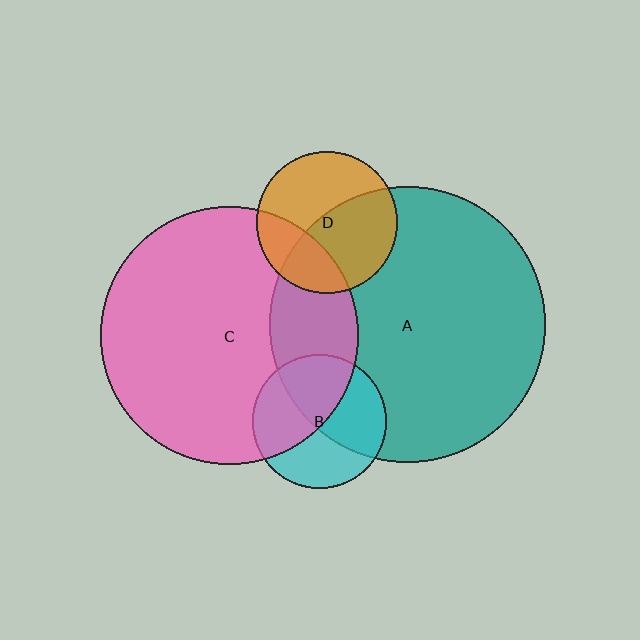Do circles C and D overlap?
Yes.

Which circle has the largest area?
Circle A (teal).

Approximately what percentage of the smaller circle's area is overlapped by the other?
Approximately 25%.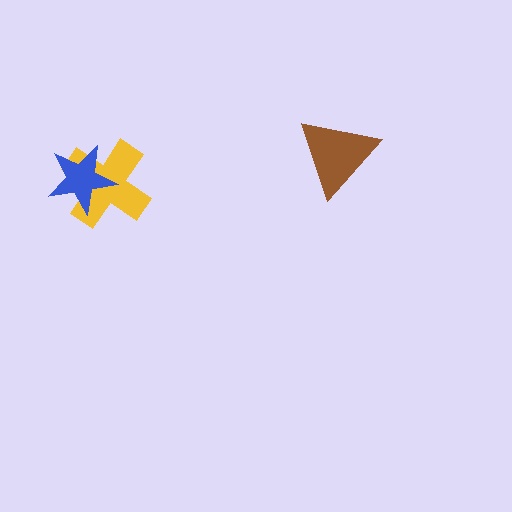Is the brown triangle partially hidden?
No, no other shape covers it.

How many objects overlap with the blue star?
1 object overlaps with the blue star.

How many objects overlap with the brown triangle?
0 objects overlap with the brown triangle.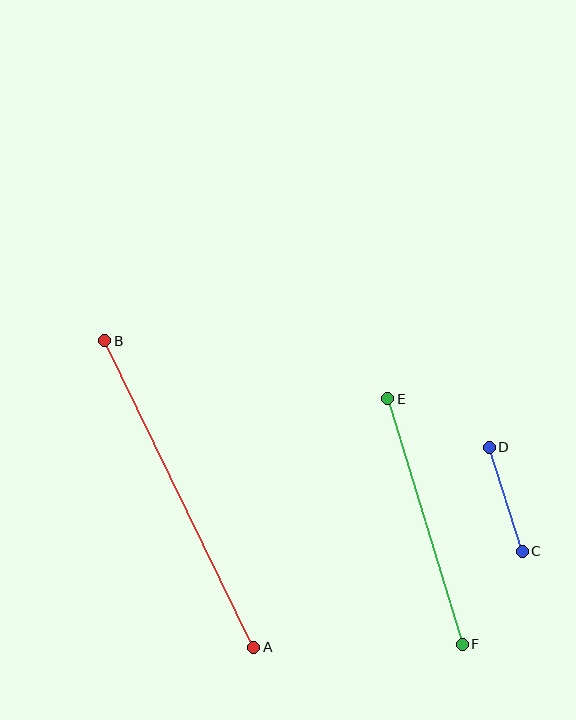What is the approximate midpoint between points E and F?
The midpoint is at approximately (425, 521) pixels.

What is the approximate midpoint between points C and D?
The midpoint is at approximately (506, 499) pixels.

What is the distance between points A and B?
The distance is approximately 341 pixels.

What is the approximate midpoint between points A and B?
The midpoint is at approximately (179, 494) pixels.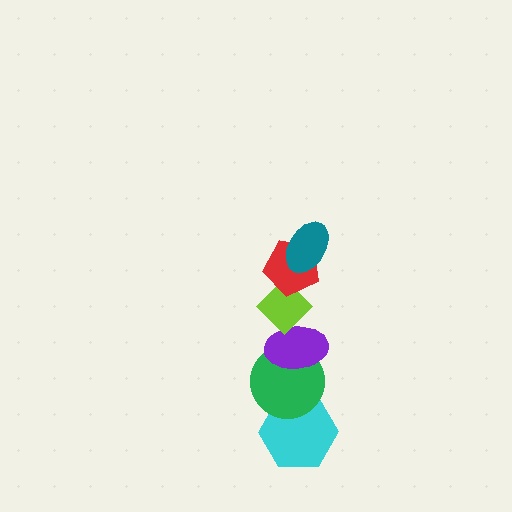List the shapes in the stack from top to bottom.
From top to bottom: the teal ellipse, the red pentagon, the lime diamond, the purple ellipse, the green circle, the cyan hexagon.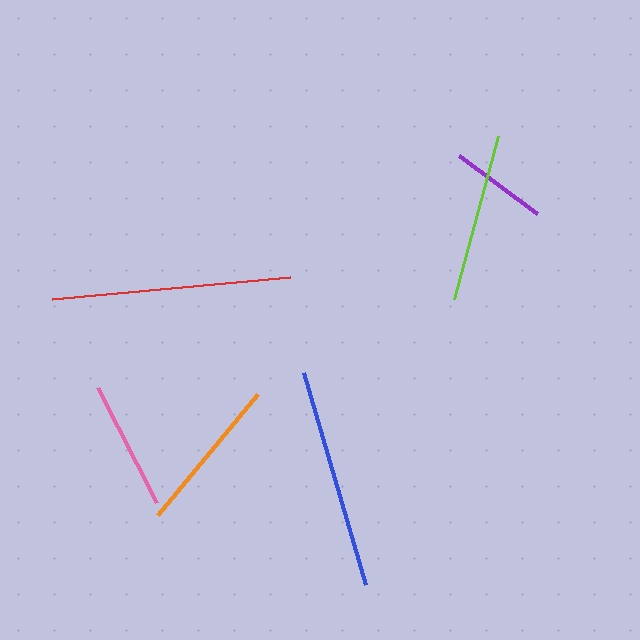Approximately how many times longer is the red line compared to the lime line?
The red line is approximately 1.4 times the length of the lime line.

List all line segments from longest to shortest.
From longest to shortest: red, blue, lime, orange, pink, purple.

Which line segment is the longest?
The red line is the longest at approximately 239 pixels.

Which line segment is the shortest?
The purple line is the shortest at approximately 97 pixels.